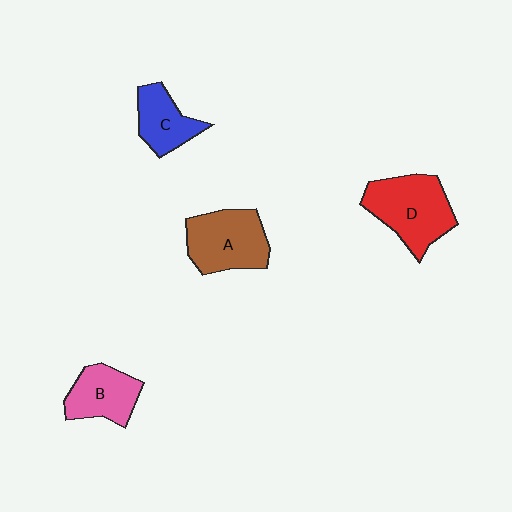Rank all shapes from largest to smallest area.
From largest to smallest: D (red), A (brown), B (pink), C (blue).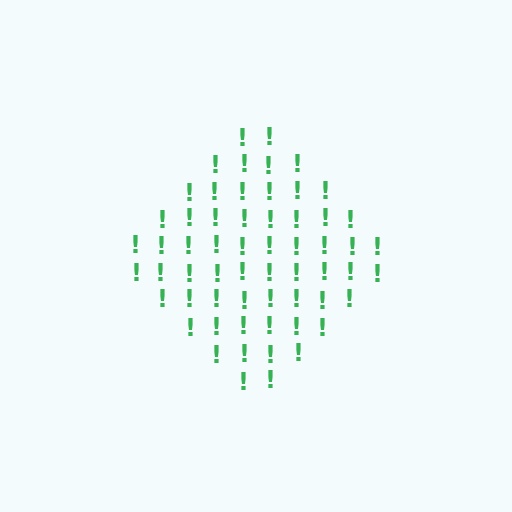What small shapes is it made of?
It is made of small exclamation marks.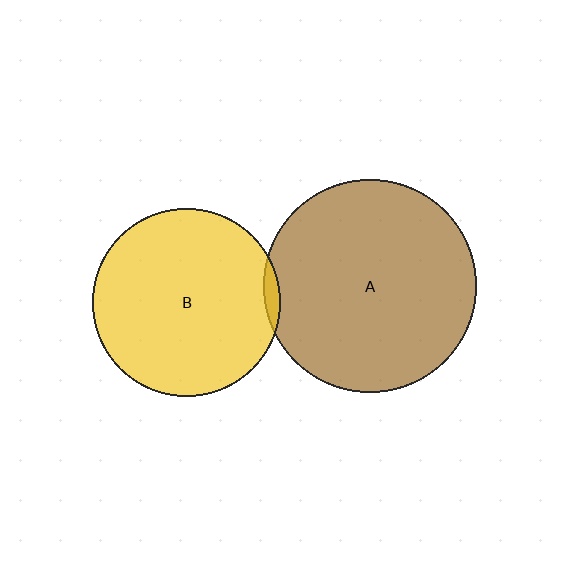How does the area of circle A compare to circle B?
Approximately 1.3 times.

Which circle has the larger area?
Circle A (brown).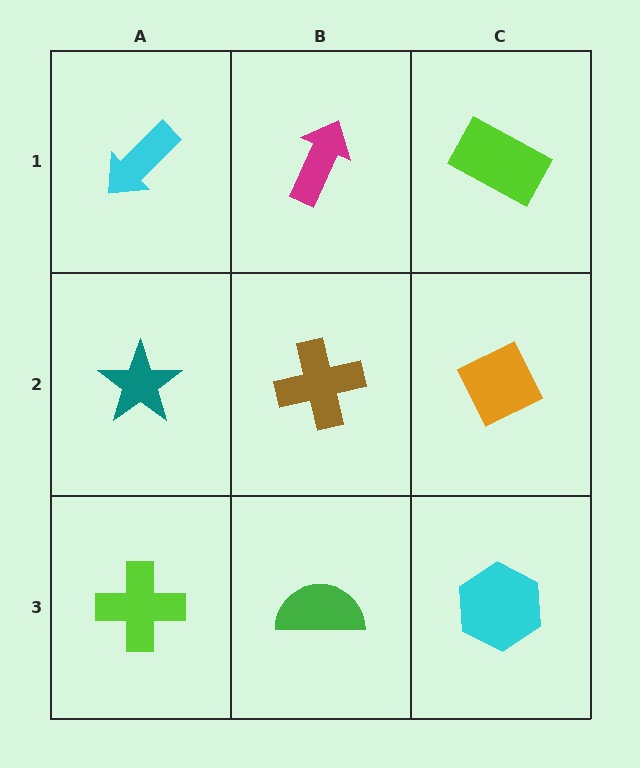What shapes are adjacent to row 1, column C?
An orange diamond (row 2, column C), a magenta arrow (row 1, column B).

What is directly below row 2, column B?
A green semicircle.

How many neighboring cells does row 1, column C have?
2.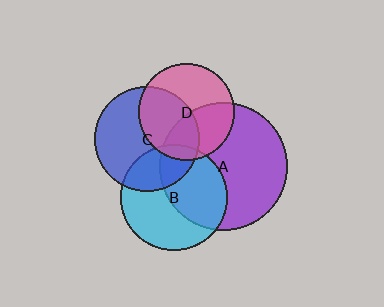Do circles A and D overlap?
Yes.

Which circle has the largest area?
Circle A (purple).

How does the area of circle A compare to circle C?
Approximately 1.5 times.